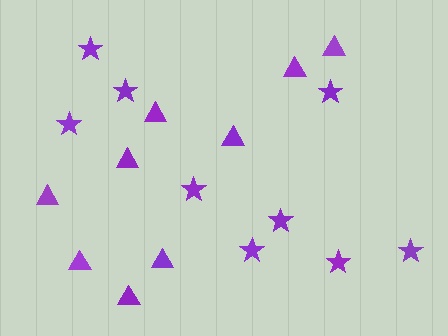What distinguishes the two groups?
There are 2 groups: one group of triangles (9) and one group of stars (9).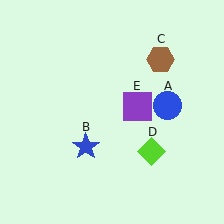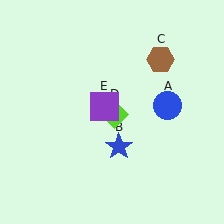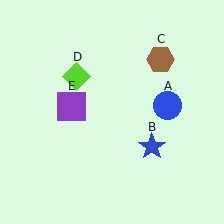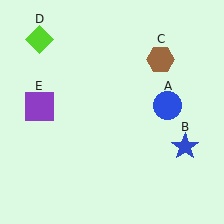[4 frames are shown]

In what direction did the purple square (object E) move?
The purple square (object E) moved left.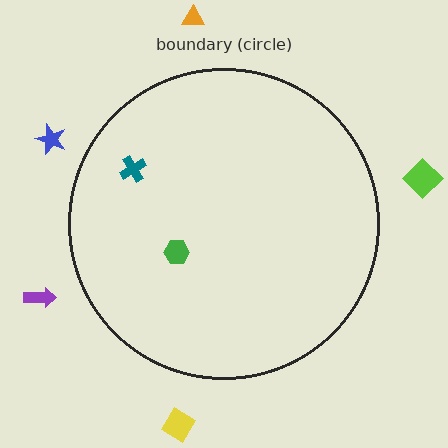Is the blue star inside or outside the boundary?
Outside.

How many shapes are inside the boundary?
2 inside, 5 outside.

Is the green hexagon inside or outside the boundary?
Inside.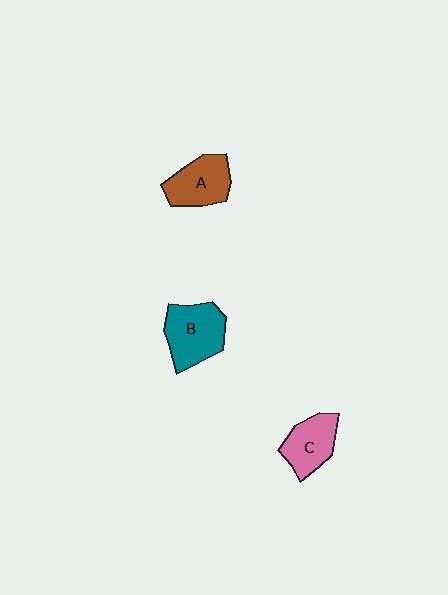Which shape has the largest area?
Shape B (teal).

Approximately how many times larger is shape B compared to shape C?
Approximately 1.3 times.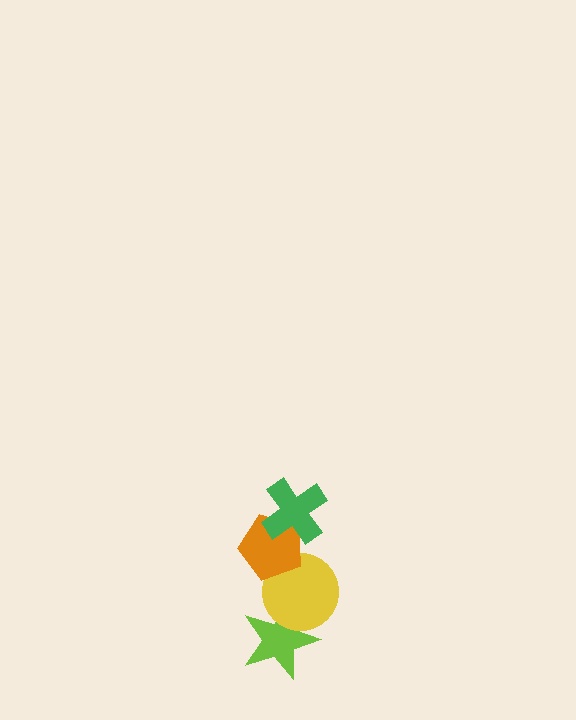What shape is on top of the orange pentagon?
The green cross is on top of the orange pentagon.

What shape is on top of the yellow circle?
The orange pentagon is on top of the yellow circle.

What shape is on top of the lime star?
The yellow circle is on top of the lime star.